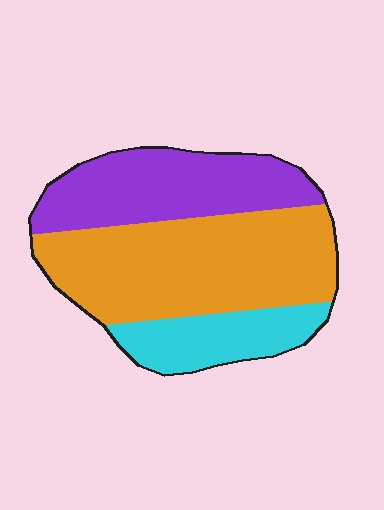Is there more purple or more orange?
Orange.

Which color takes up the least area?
Cyan, at roughly 20%.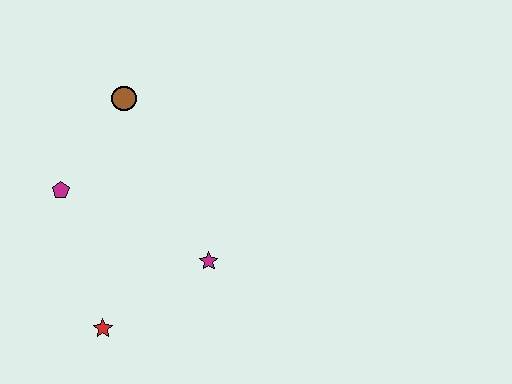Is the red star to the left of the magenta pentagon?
No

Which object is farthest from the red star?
The brown circle is farthest from the red star.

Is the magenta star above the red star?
Yes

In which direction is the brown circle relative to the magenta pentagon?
The brown circle is above the magenta pentagon.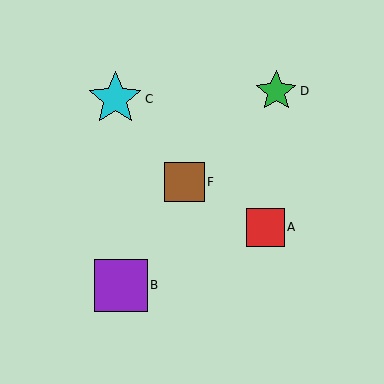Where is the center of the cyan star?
The center of the cyan star is at (115, 99).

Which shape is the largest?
The cyan star (labeled C) is the largest.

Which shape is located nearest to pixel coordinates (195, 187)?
The brown square (labeled F) at (184, 182) is nearest to that location.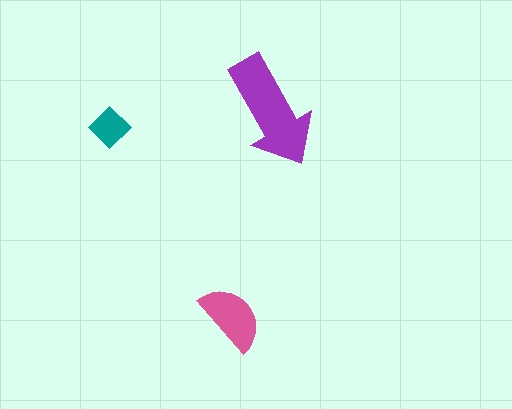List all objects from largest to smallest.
The purple arrow, the pink semicircle, the teal diamond.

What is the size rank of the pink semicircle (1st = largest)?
2nd.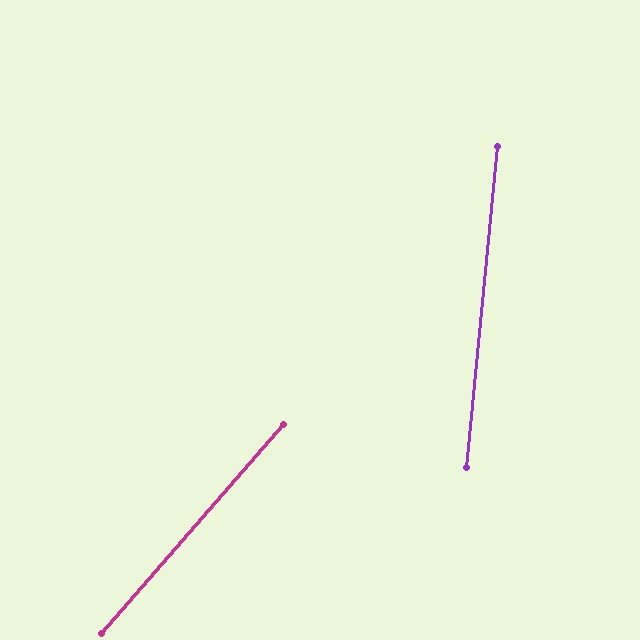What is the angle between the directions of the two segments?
Approximately 35 degrees.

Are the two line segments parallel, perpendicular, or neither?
Neither parallel nor perpendicular — they differ by about 35°.